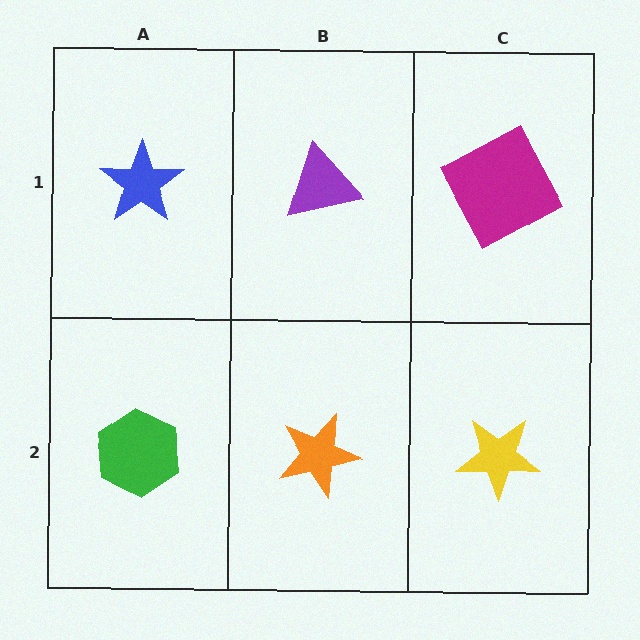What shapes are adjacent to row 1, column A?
A green hexagon (row 2, column A), a purple triangle (row 1, column B).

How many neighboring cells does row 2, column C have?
2.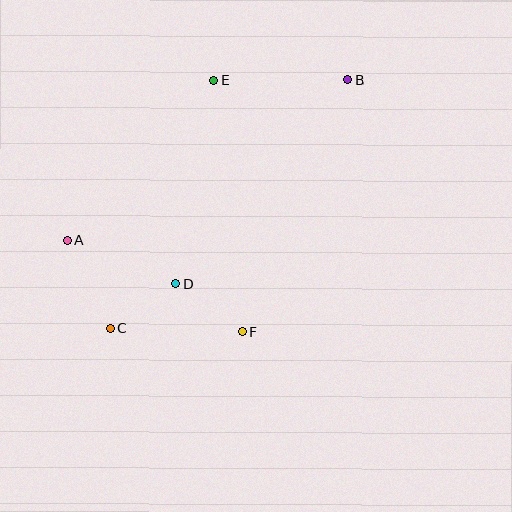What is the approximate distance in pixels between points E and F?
The distance between E and F is approximately 253 pixels.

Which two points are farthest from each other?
Points B and C are farthest from each other.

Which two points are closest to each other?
Points C and D are closest to each other.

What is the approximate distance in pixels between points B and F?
The distance between B and F is approximately 272 pixels.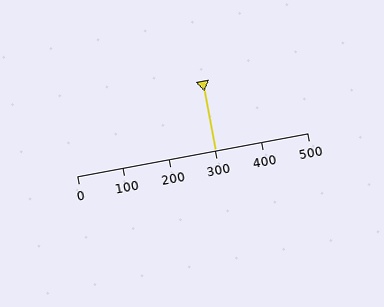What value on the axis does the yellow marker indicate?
The marker indicates approximately 300.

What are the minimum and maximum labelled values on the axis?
The axis runs from 0 to 500.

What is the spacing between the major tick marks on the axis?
The major ticks are spaced 100 apart.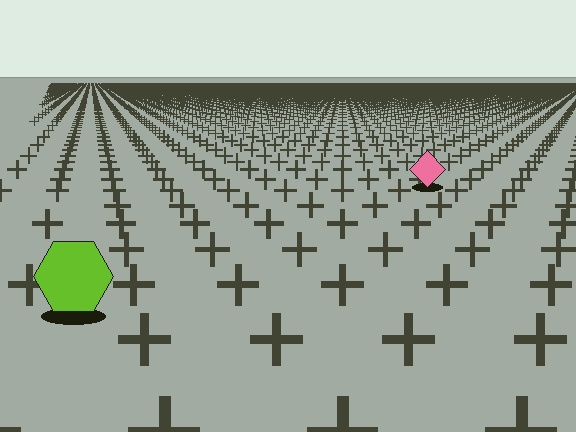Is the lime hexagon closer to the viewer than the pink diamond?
Yes. The lime hexagon is closer — you can tell from the texture gradient: the ground texture is coarser near it.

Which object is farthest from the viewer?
The pink diamond is farthest from the viewer. It appears smaller and the ground texture around it is denser.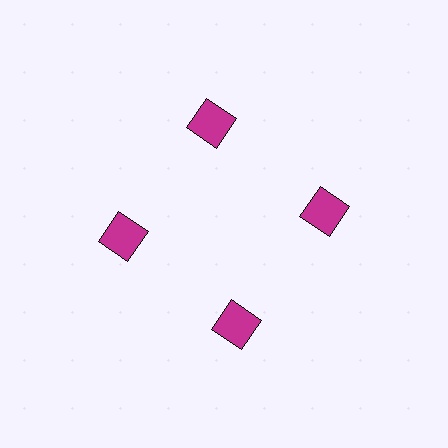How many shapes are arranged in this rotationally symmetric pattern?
There are 4 shapes, arranged in 4 groups of 1.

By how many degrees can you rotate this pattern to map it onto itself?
The pattern maps onto itself every 90 degrees of rotation.